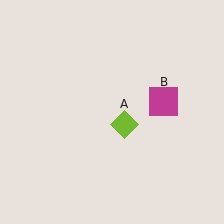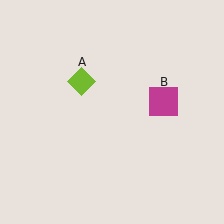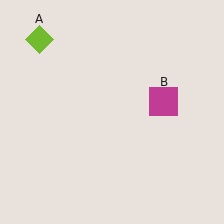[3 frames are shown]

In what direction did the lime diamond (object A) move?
The lime diamond (object A) moved up and to the left.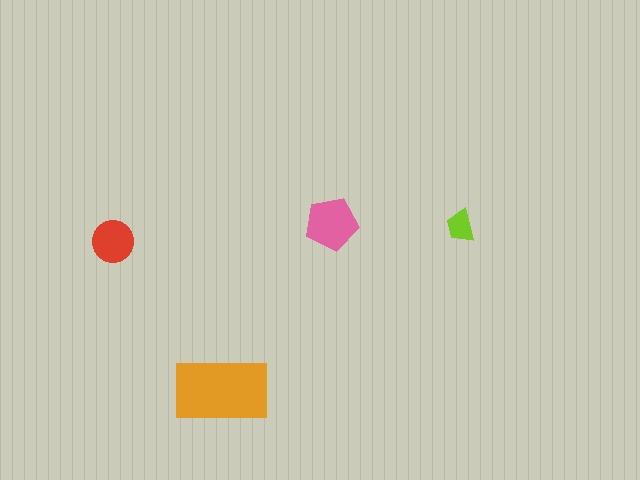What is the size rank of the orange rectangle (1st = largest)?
1st.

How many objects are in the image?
There are 4 objects in the image.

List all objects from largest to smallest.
The orange rectangle, the pink pentagon, the red circle, the lime trapezoid.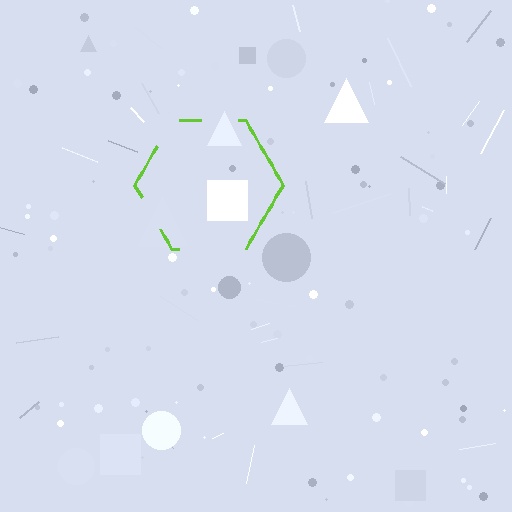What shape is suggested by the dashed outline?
The dashed outline suggests a hexagon.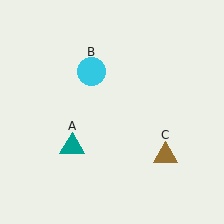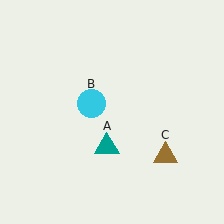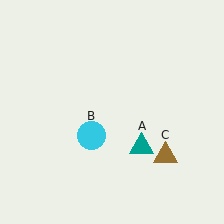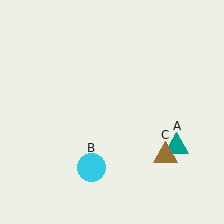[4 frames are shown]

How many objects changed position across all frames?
2 objects changed position: teal triangle (object A), cyan circle (object B).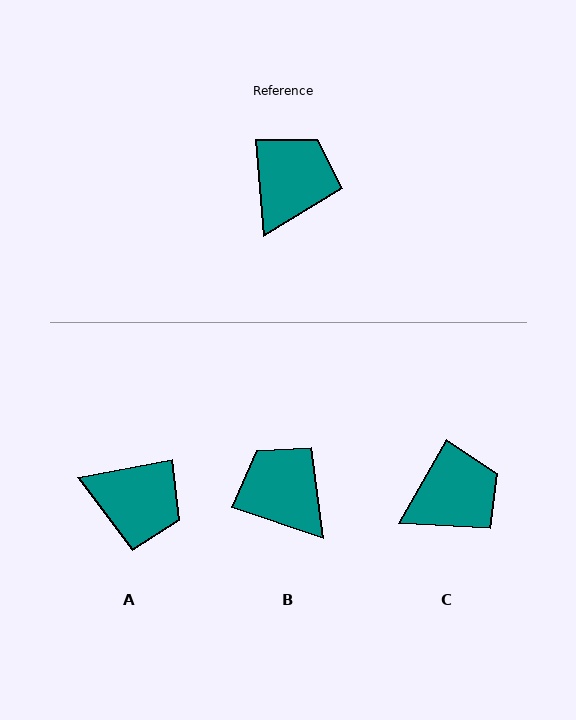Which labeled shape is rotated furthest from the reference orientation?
A, about 84 degrees away.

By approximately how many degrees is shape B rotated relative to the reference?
Approximately 66 degrees counter-clockwise.